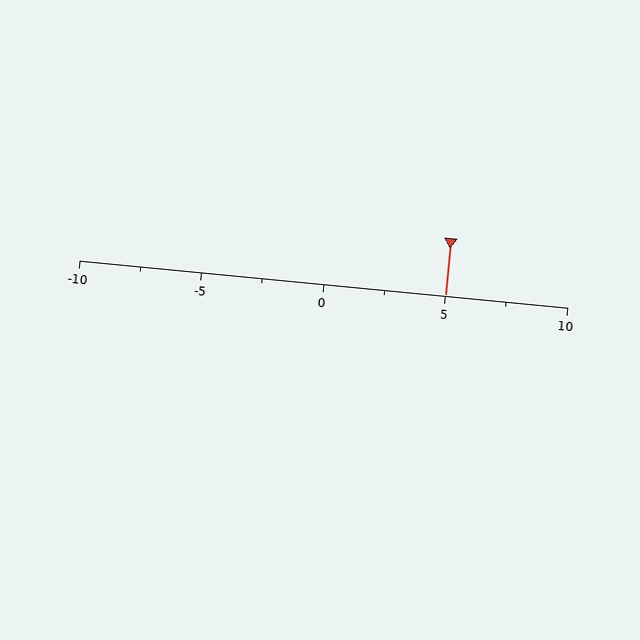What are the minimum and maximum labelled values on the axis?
The axis runs from -10 to 10.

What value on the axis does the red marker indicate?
The marker indicates approximately 5.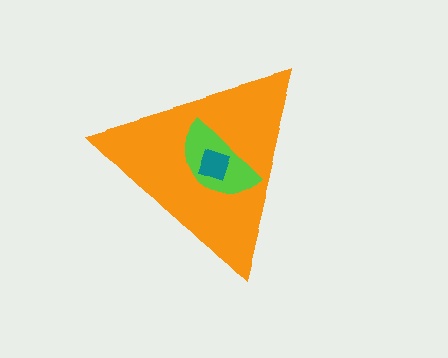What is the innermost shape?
The teal diamond.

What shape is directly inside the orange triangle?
The lime semicircle.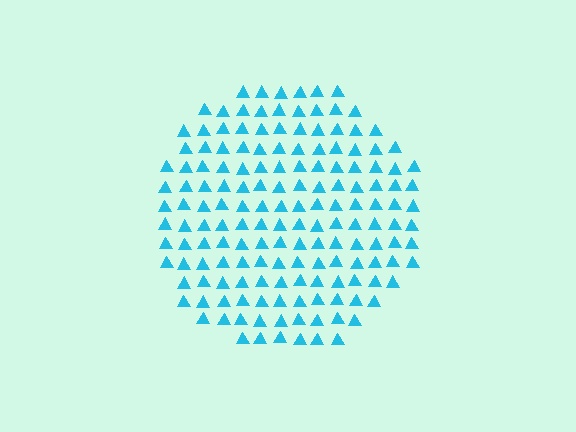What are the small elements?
The small elements are triangles.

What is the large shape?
The large shape is a circle.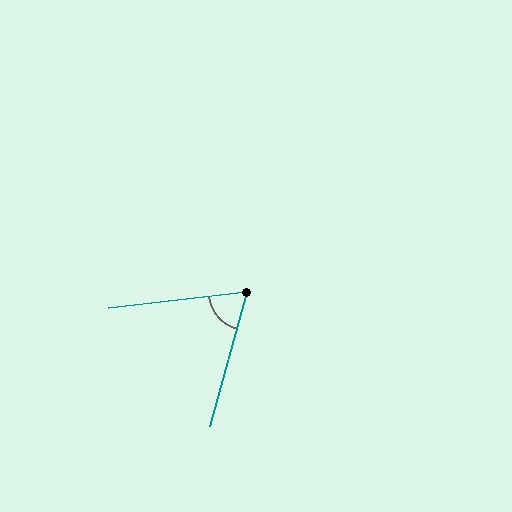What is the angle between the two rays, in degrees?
Approximately 68 degrees.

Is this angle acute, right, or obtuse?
It is acute.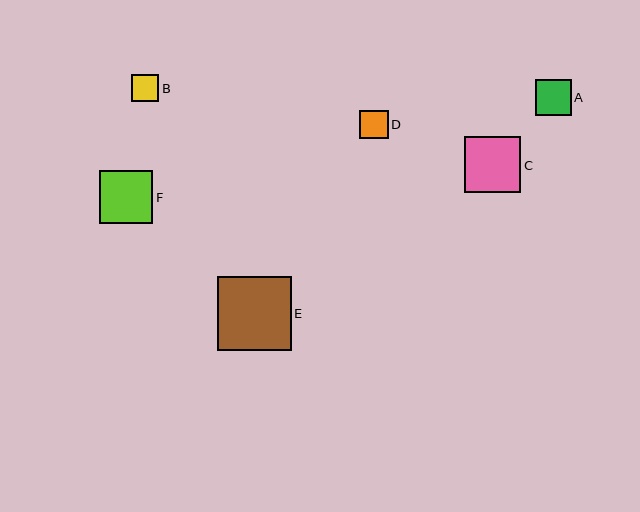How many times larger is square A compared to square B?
Square A is approximately 1.3 times the size of square B.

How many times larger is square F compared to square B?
Square F is approximately 1.9 times the size of square B.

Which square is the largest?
Square E is the largest with a size of approximately 74 pixels.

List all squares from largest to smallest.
From largest to smallest: E, C, F, A, D, B.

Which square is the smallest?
Square B is the smallest with a size of approximately 27 pixels.